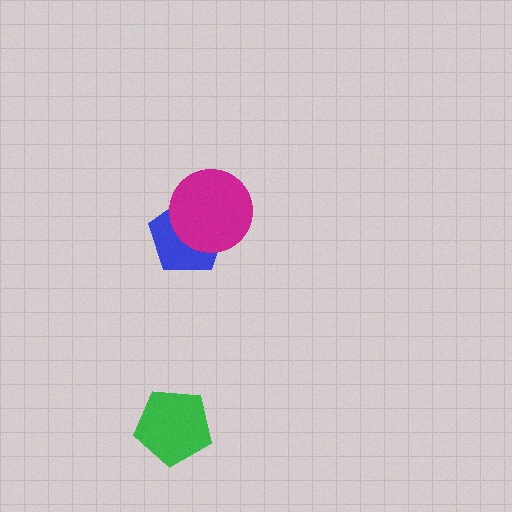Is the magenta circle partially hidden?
No, no other shape covers it.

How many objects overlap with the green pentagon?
0 objects overlap with the green pentagon.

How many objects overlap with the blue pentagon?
1 object overlaps with the blue pentagon.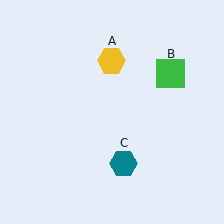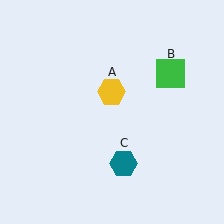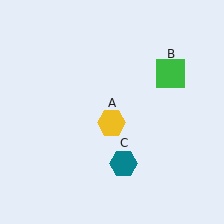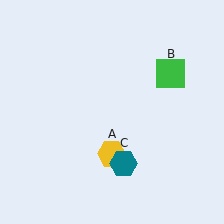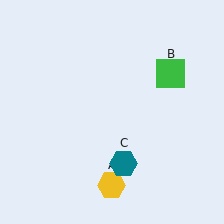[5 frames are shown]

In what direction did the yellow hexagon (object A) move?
The yellow hexagon (object A) moved down.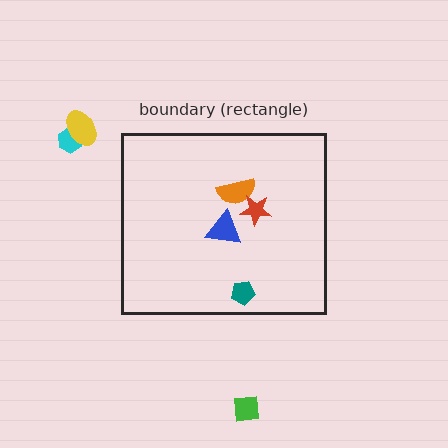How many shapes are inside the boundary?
4 inside, 3 outside.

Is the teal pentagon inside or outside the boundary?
Inside.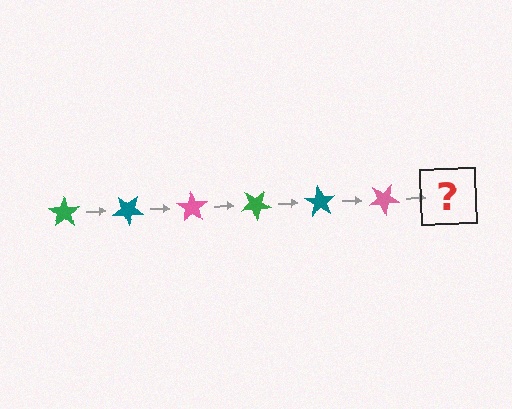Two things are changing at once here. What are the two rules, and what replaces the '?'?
The two rules are that it rotates 35 degrees each step and the color cycles through green, teal, and pink. The '?' should be a green star, rotated 210 degrees from the start.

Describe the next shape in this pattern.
It should be a green star, rotated 210 degrees from the start.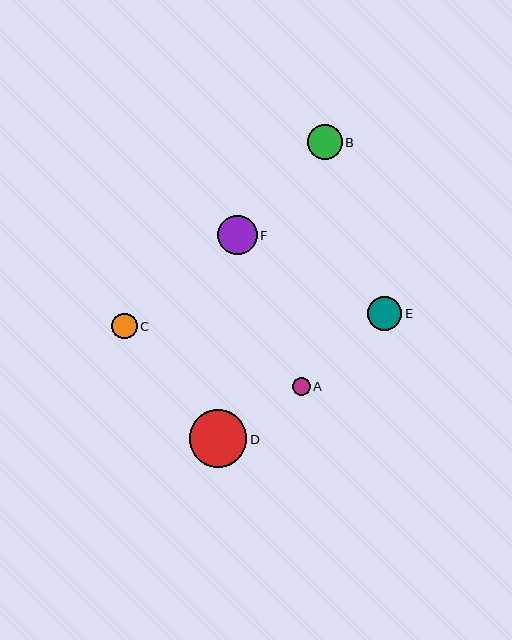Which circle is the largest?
Circle D is the largest with a size of approximately 57 pixels.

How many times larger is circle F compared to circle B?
Circle F is approximately 1.1 times the size of circle B.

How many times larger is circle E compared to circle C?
Circle E is approximately 1.3 times the size of circle C.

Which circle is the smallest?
Circle A is the smallest with a size of approximately 18 pixels.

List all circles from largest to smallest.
From largest to smallest: D, F, B, E, C, A.